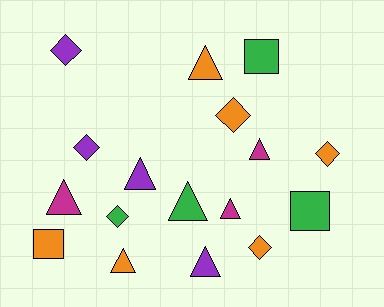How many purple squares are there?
There are no purple squares.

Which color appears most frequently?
Orange, with 6 objects.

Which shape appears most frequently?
Triangle, with 8 objects.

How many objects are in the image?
There are 17 objects.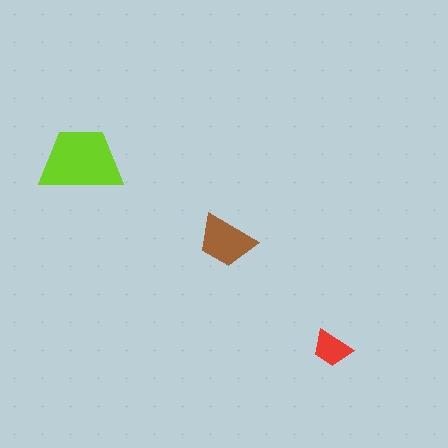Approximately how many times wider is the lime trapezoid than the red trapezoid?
About 2 times wider.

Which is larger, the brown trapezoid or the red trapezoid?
The brown one.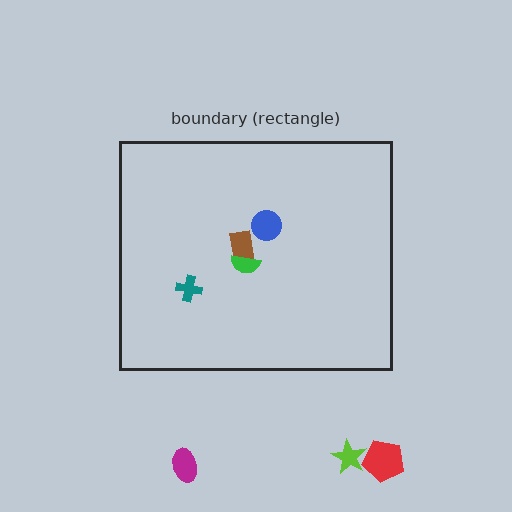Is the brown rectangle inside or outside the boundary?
Inside.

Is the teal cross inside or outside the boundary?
Inside.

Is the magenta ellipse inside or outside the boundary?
Outside.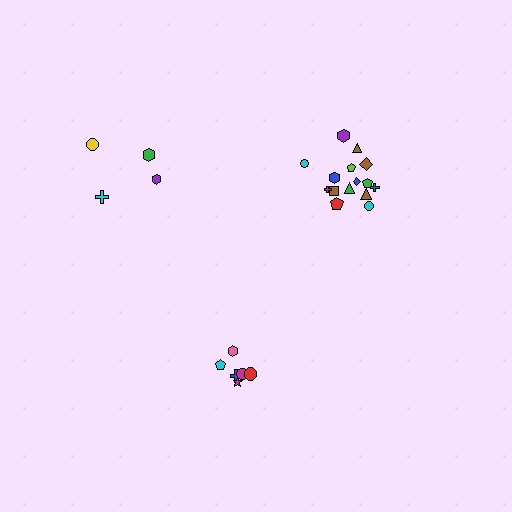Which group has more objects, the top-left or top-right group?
The top-right group.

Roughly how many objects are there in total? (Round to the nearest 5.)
Roughly 25 objects in total.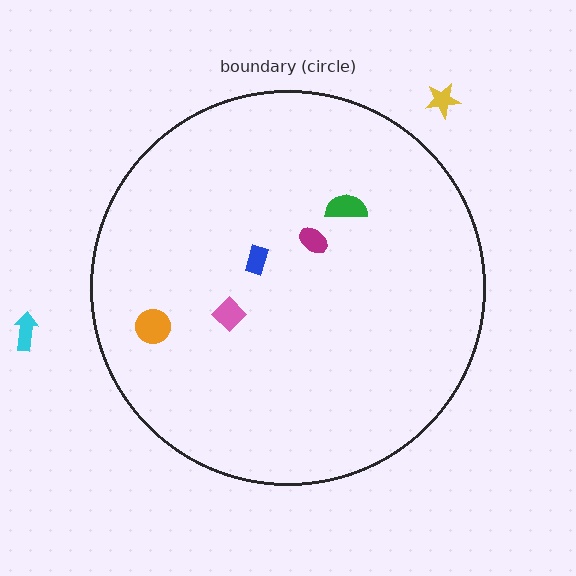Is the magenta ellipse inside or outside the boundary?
Inside.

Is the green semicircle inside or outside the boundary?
Inside.